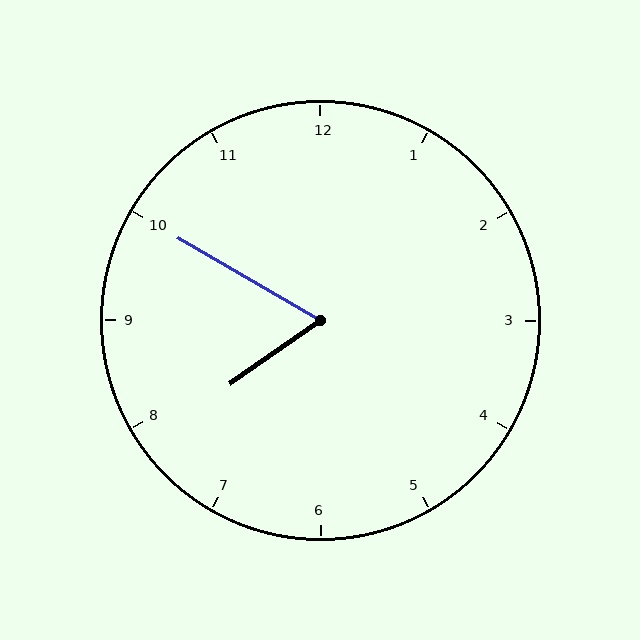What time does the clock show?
7:50.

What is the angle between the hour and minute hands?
Approximately 65 degrees.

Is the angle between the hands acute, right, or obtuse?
It is acute.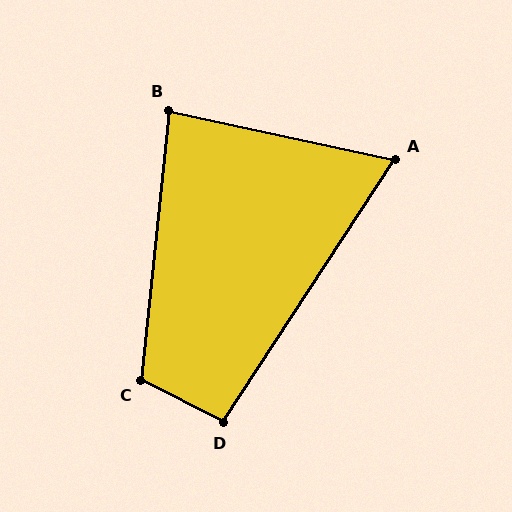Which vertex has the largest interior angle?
C, at approximately 111 degrees.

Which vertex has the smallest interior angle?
A, at approximately 69 degrees.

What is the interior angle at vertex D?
Approximately 96 degrees (obtuse).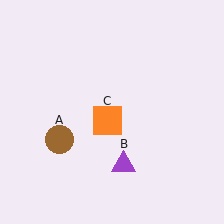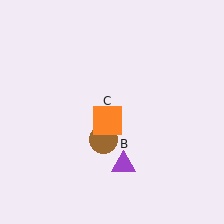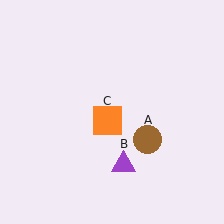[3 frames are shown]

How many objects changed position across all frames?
1 object changed position: brown circle (object A).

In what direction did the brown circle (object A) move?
The brown circle (object A) moved right.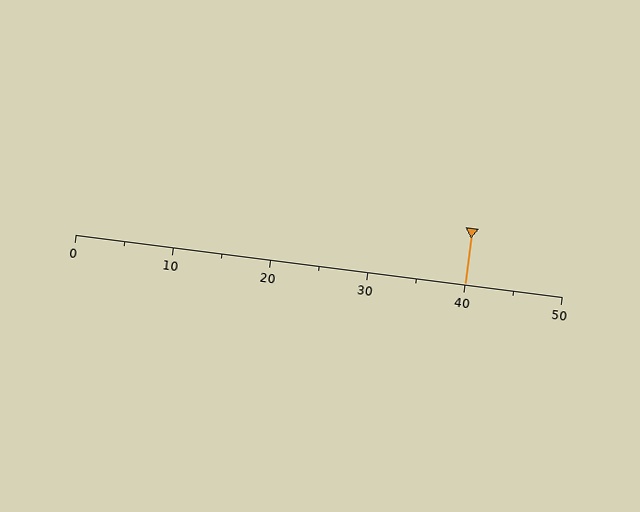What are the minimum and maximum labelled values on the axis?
The axis runs from 0 to 50.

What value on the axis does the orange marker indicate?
The marker indicates approximately 40.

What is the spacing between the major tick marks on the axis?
The major ticks are spaced 10 apart.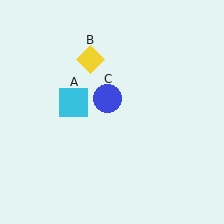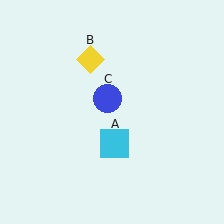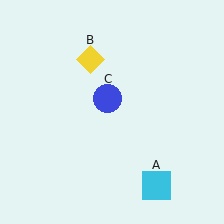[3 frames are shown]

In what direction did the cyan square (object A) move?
The cyan square (object A) moved down and to the right.